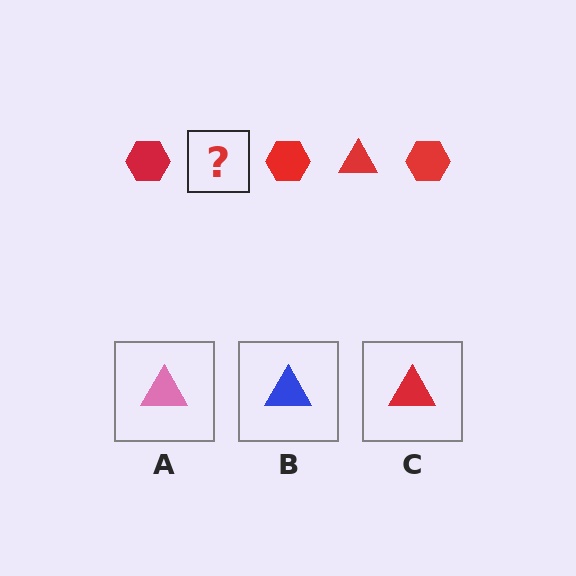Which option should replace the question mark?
Option C.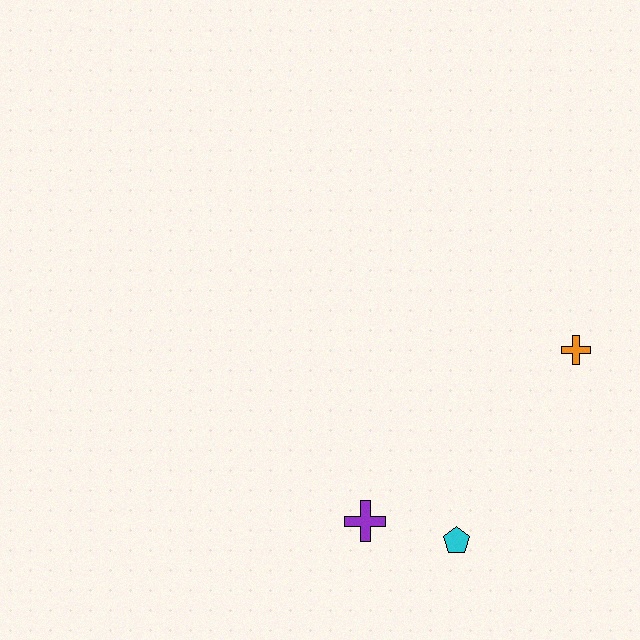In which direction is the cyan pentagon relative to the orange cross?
The cyan pentagon is below the orange cross.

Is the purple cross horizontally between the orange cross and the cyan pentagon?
No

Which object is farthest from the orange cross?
The purple cross is farthest from the orange cross.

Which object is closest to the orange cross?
The cyan pentagon is closest to the orange cross.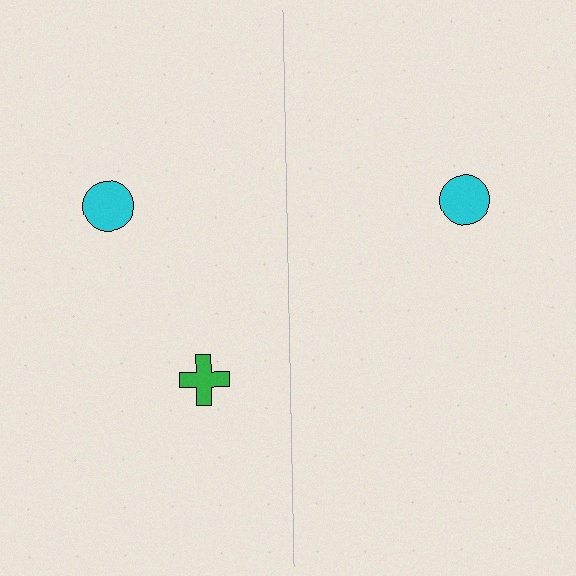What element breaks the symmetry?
A green cross is missing from the right side.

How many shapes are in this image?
There are 3 shapes in this image.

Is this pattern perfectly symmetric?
No, the pattern is not perfectly symmetric. A green cross is missing from the right side.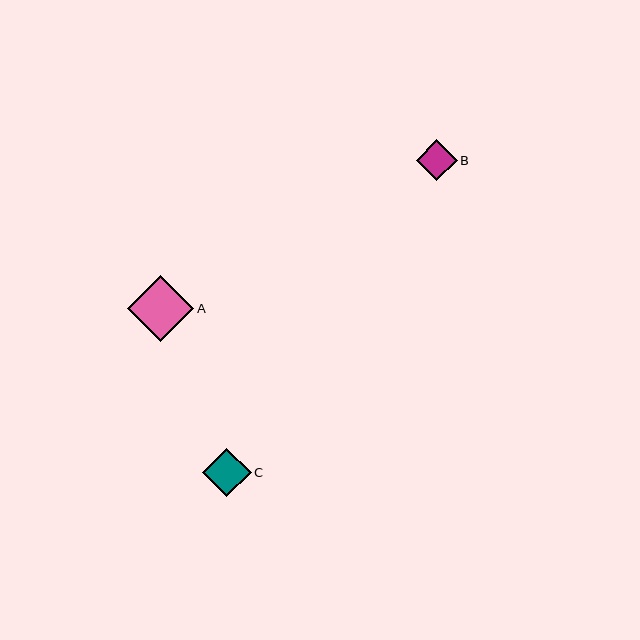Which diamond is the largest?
Diamond A is the largest with a size of approximately 66 pixels.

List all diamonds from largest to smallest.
From largest to smallest: A, C, B.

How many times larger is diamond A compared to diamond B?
Diamond A is approximately 1.6 times the size of diamond B.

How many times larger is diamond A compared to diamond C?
Diamond A is approximately 1.4 times the size of diamond C.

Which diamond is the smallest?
Diamond B is the smallest with a size of approximately 41 pixels.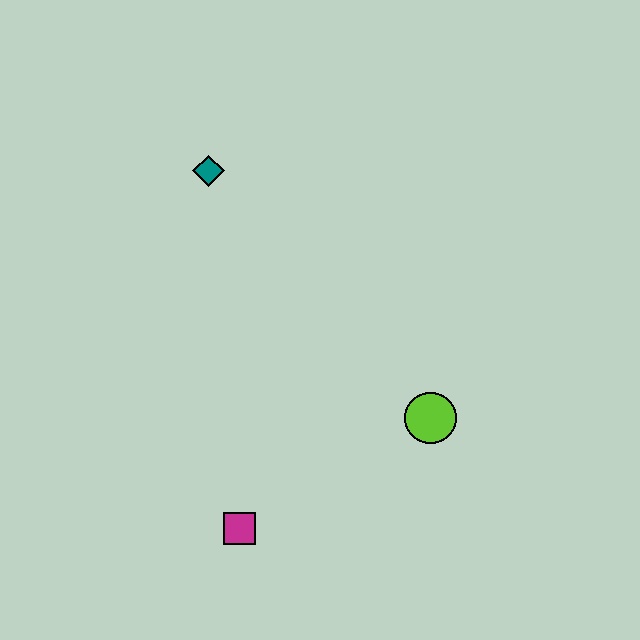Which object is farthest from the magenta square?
The teal diamond is farthest from the magenta square.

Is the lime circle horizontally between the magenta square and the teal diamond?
No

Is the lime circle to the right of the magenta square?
Yes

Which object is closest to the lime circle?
The magenta square is closest to the lime circle.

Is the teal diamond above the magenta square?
Yes